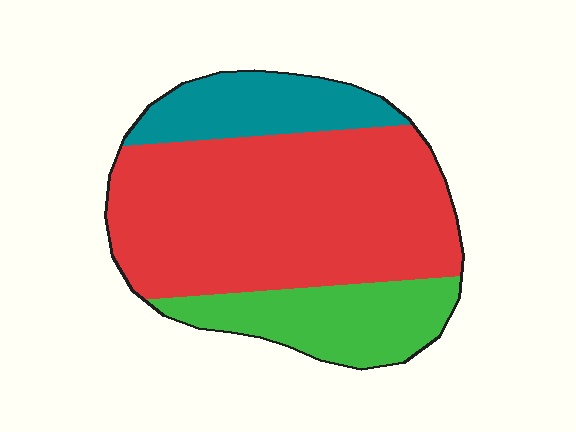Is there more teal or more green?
Green.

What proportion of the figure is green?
Green covers around 20% of the figure.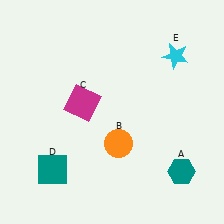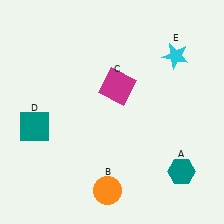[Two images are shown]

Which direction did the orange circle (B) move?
The orange circle (B) moved down.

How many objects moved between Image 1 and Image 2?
3 objects moved between the two images.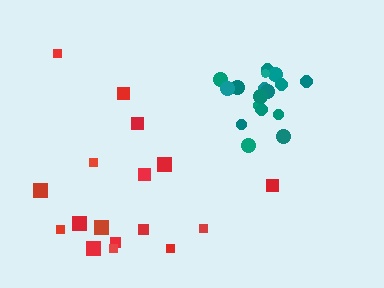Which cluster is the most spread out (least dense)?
Red.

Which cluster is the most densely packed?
Teal.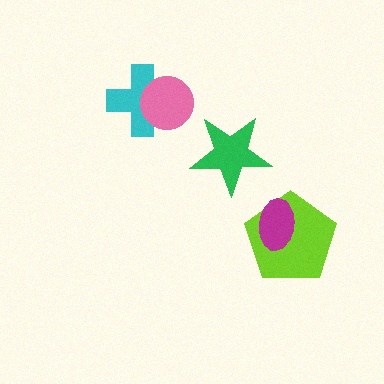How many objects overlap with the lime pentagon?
1 object overlaps with the lime pentagon.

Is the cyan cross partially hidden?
Yes, it is partially covered by another shape.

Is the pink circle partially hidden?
No, no other shape covers it.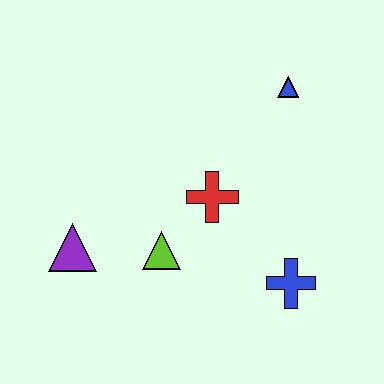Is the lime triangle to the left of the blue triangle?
Yes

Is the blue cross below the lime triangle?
Yes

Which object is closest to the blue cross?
The red cross is closest to the blue cross.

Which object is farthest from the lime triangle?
The blue triangle is farthest from the lime triangle.